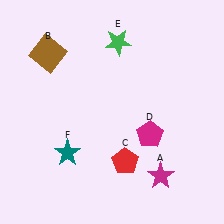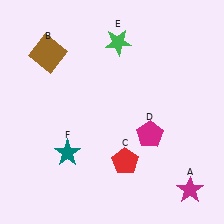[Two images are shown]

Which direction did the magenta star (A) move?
The magenta star (A) moved right.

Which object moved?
The magenta star (A) moved right.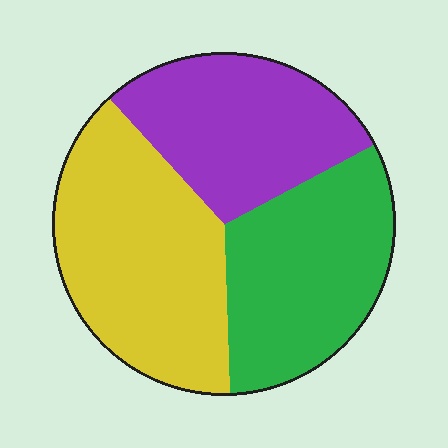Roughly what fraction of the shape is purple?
Purple covers 29% of the shape.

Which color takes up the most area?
Yellow, at roughly 40%.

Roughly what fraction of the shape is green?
Green takes up about one third (1/3) of the shape.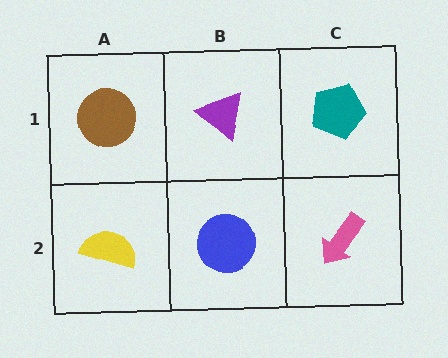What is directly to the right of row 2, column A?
A blue circle.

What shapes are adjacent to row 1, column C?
A pink arrow (row 2, column C), a purple triangle (row 1, column B).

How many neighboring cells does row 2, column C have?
2.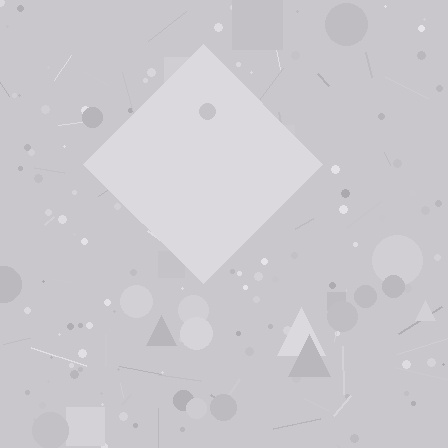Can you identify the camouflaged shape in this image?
The camouflaged shape is a diamond.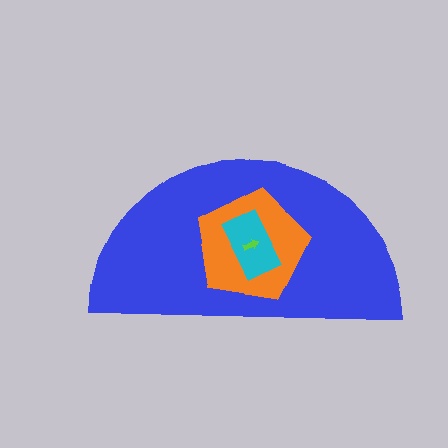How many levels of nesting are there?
4.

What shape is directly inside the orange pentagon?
The cyan rectangle.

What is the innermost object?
The lime arrow.